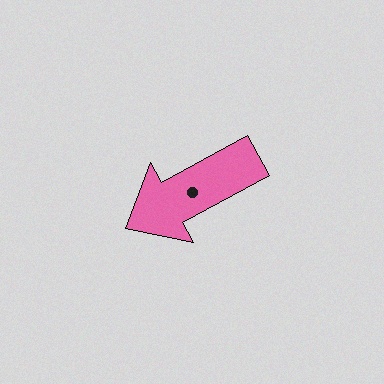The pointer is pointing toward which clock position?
Roughly 8 o'clock.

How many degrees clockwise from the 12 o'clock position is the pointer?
Approximately 241 degrees.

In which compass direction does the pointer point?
Southwest.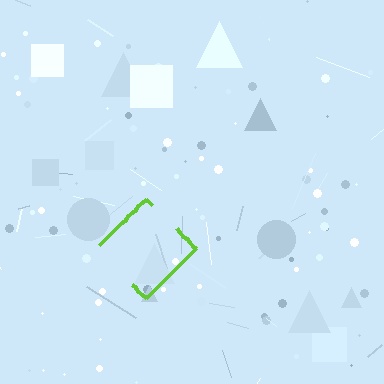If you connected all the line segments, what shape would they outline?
They would outline a diamond.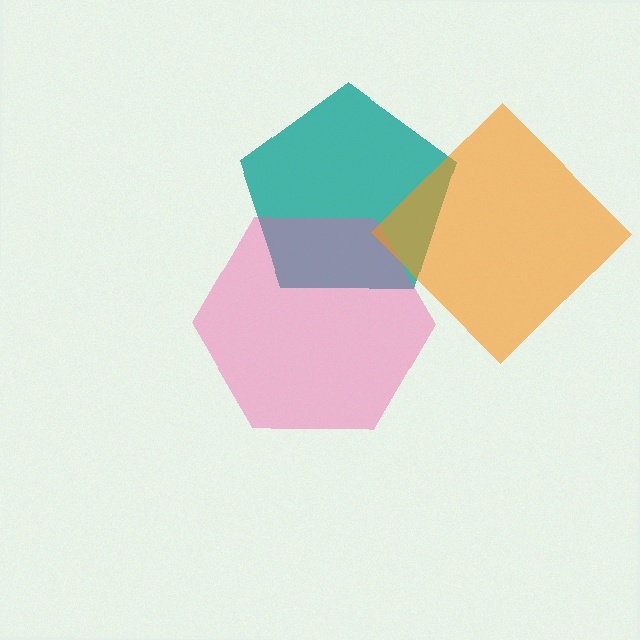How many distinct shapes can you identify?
There are 3 distinct shapes: a teal pentagon, a pink hexagon, an orange diamond.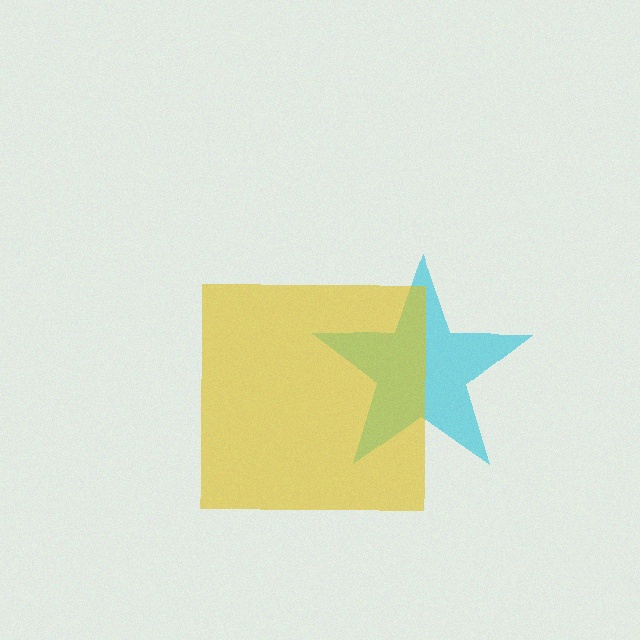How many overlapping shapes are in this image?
There are 2 overlapping shapes in the image.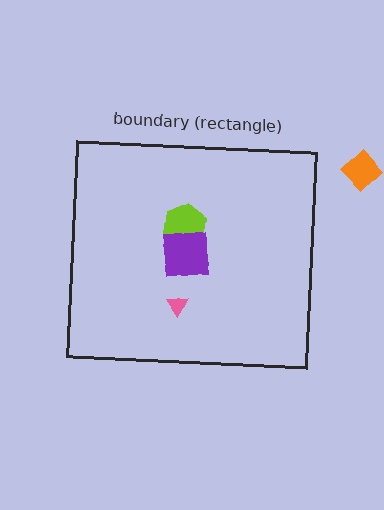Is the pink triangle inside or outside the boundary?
Inside.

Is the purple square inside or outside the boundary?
Inside.